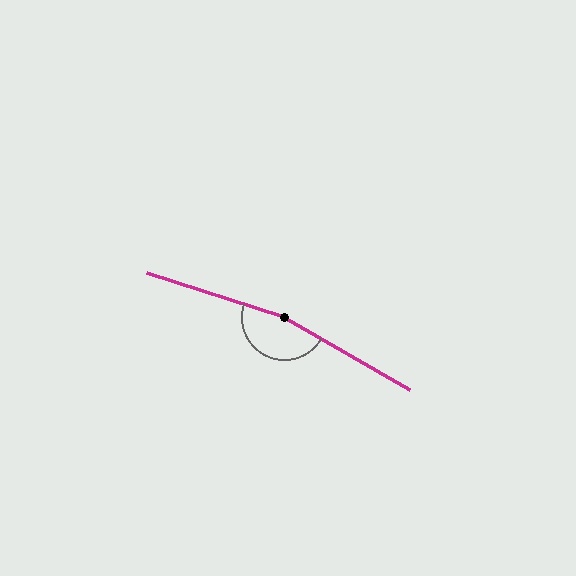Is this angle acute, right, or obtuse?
It is obtuse.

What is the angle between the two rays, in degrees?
Approximately 168 degrees.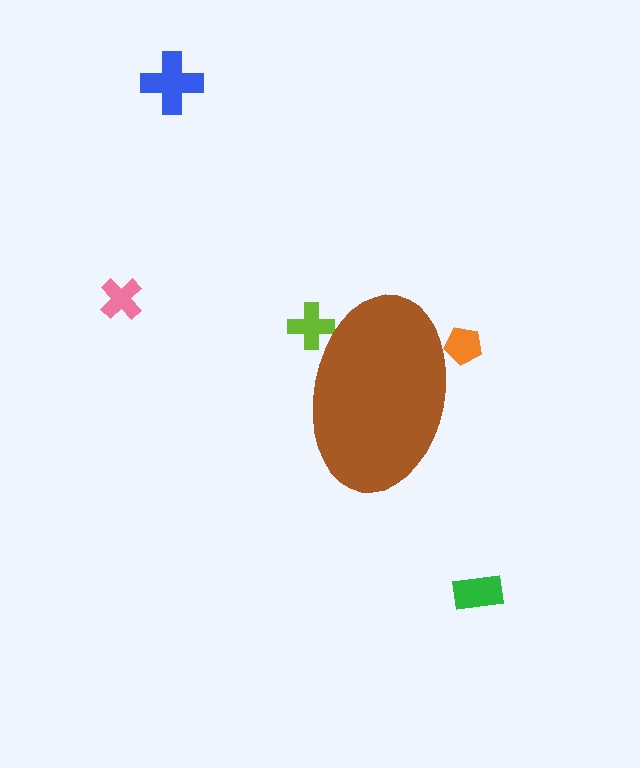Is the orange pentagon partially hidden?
Yes, the orange pentagon is partially hidden behind the brown ellipse.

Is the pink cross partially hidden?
No, the pink cross is fully visible.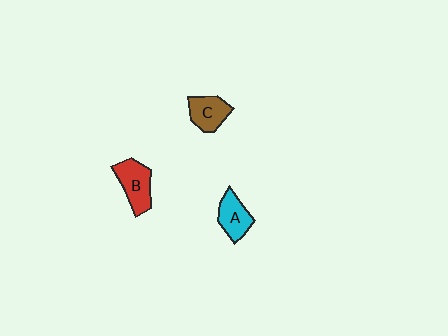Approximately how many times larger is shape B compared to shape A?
Approximately 1.2 times.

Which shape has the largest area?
Shape B (red).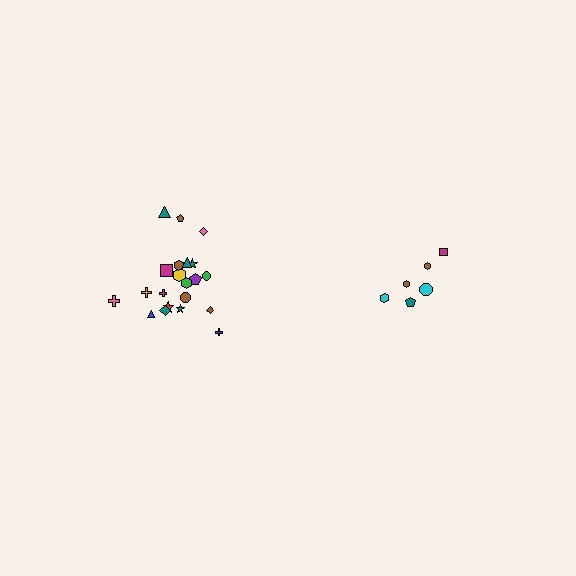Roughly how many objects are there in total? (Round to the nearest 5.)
Roughly 30 objects in total.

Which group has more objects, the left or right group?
The left group.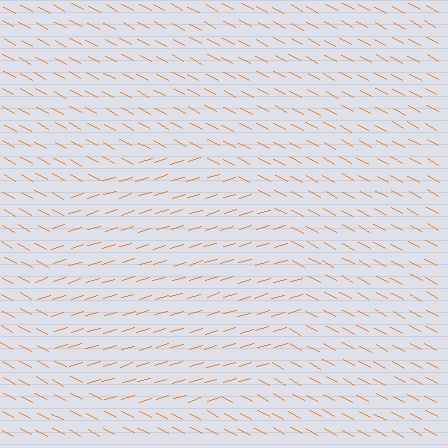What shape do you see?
I see a circle.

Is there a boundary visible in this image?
Yes, there is a texture boundary formed by a change in line orientation.